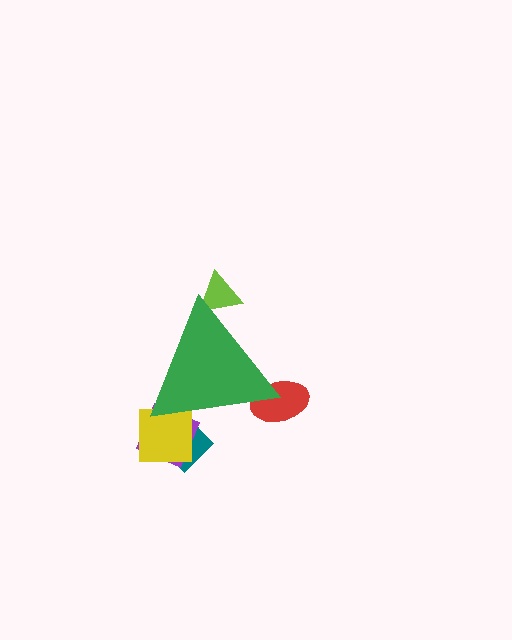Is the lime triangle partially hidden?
Yes, the lime triangle is partially hidden behind the green triangle.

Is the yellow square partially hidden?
Yes, the yellow square is partially hidden behind the green triangle.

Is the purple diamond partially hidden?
Yes, the purple diamond is partially hidden behind the green triangle.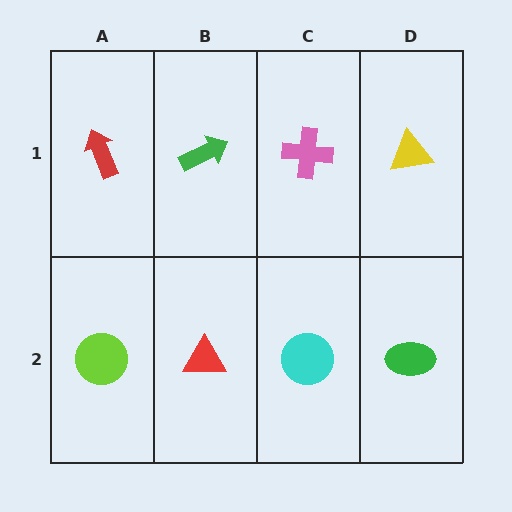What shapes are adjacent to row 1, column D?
A green ellipse (row 2, column D), a pink cross (row 1, column C).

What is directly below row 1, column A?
A lime circle.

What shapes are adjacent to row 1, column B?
A red triangle (row 2, column B), a red arrow (row 1, column A), a pink cross (row 1, column C).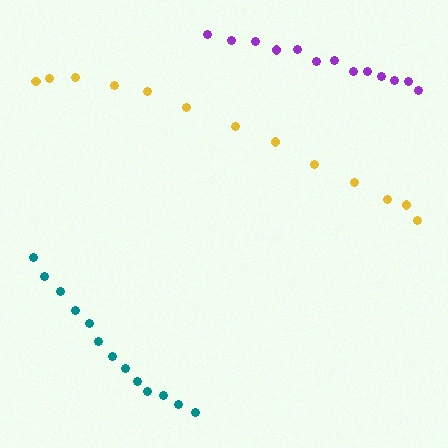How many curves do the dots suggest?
There are 3 distinct paths.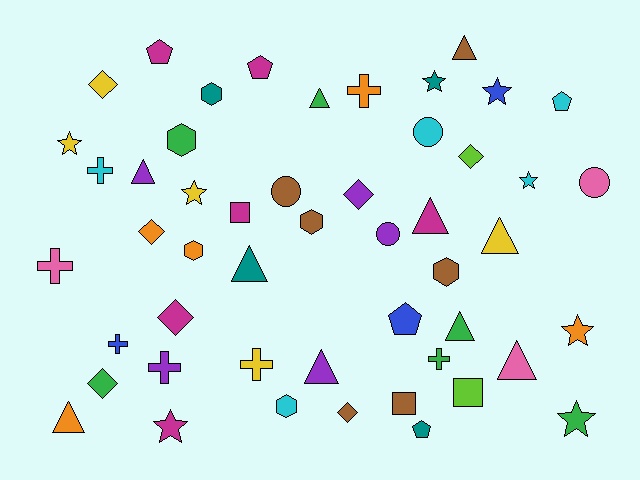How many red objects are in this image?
There are no red objects.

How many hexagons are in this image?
There are 6 hexagons.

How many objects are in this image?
There are 50 objects.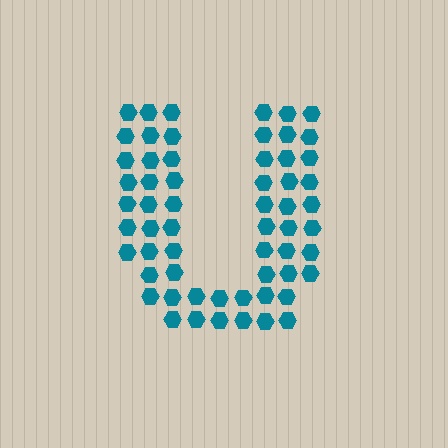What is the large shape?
The large shape is the letter U.